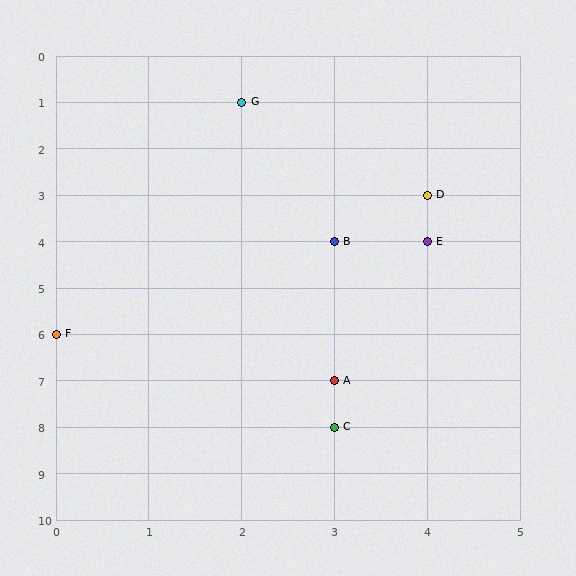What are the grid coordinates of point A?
Point A is at grid coordinates (3, 7).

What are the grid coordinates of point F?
Point F is at grid coordinates (0, 6).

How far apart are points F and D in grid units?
Points F and D are 4 columns and 3 rows apart (about 5.0 grid units diagonally).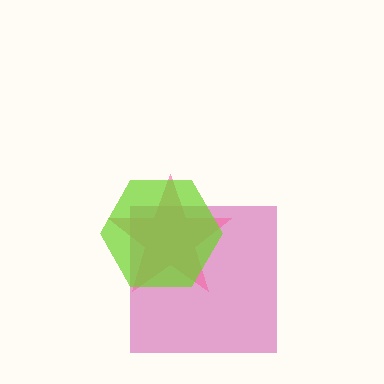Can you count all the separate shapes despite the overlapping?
Yes, there are 3 separate shapes.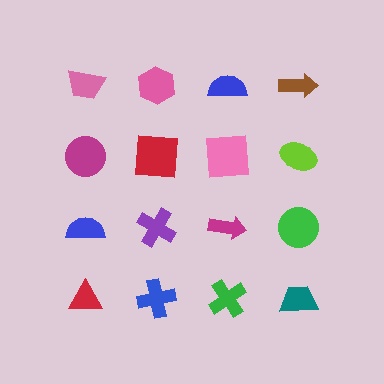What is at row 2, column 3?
A pink square.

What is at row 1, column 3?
A blue semicircle.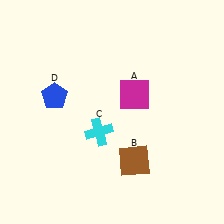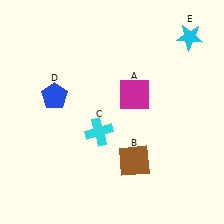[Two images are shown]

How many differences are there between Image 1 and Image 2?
There is 1 difference between the two images.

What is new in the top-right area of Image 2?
A cyan star (E) was added in the top-right area of Image 2.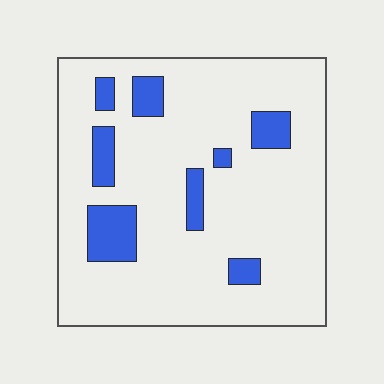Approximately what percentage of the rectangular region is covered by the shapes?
Approximately 15%.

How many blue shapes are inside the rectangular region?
8.